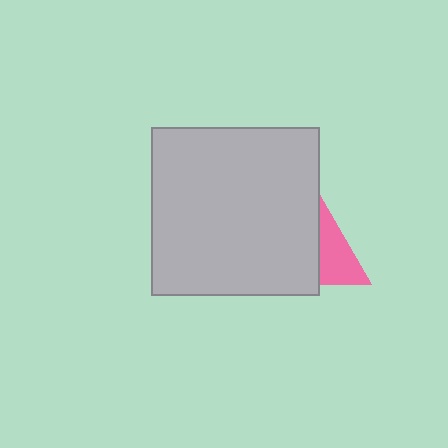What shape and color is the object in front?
The object in front is a light gray square.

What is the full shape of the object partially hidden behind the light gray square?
The partially hidden object is a pink triangle.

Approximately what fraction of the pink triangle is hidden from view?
Roughly 61% of the pink triangle is hidden behind the light gray square.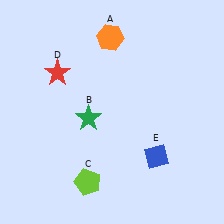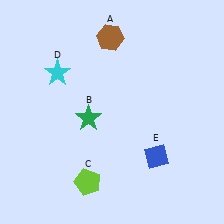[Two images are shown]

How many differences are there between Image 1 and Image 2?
There are 2 differences between the two images.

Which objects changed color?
A changed from orange to brown. D changed from red to cyan.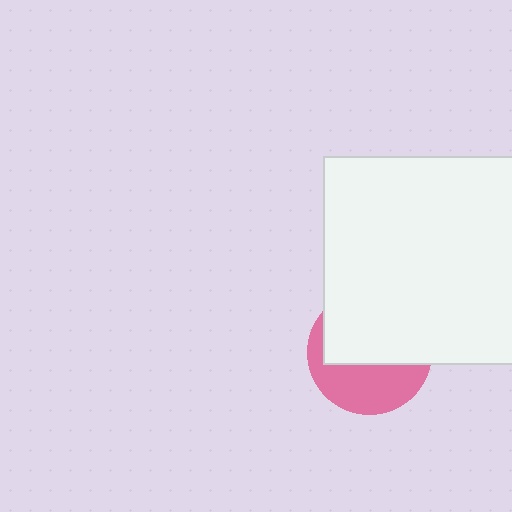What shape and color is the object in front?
The object in front is a white rectangle.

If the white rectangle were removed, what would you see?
You would see the complete pink circle.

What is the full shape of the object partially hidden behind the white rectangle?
The partially hidden object is a pink circle.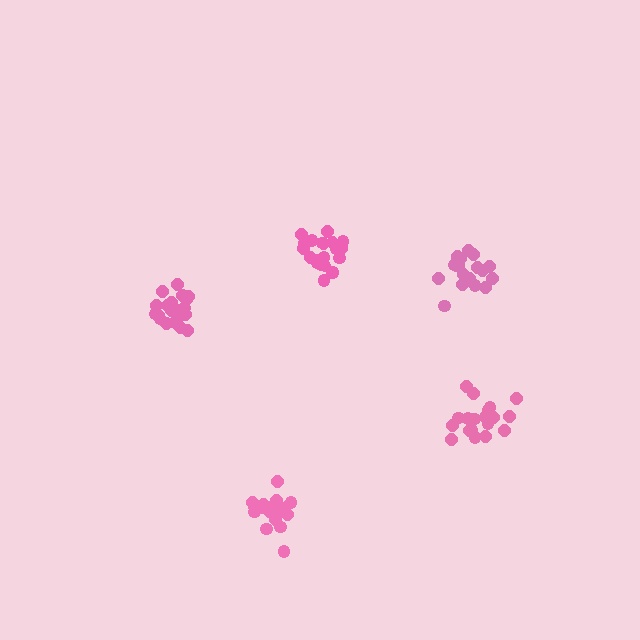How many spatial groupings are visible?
There are 5 spatial groupings.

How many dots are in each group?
Group 1: 21 dots, Group 2: 21 dots, Group 3: 19 dots, Group 4: 21 dots, Group 5: 20 dots (102 total).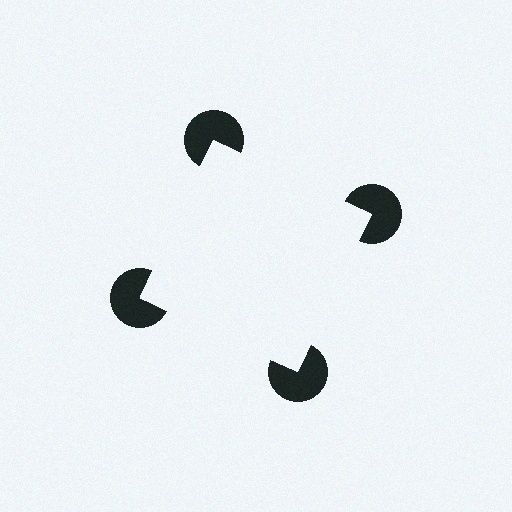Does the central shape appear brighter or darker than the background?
It typically appears slightly brighter than the background, even though no actual brightness change is drawn.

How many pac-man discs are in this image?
There are 4 — one at each vertex of the illusory square.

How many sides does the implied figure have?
4 sides.